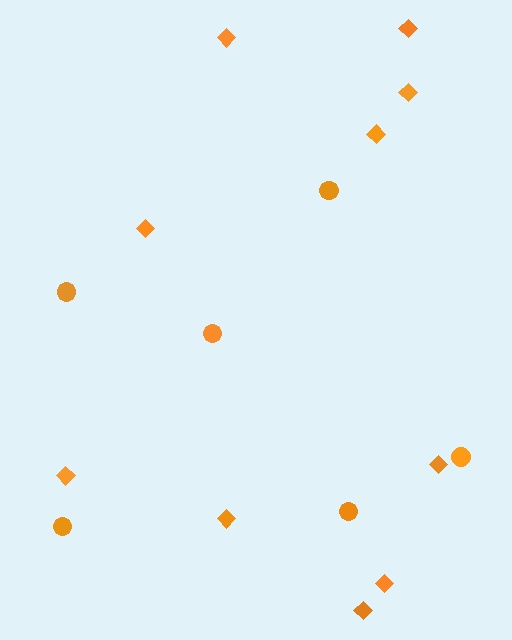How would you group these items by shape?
There are 2 groups: one group of circles (6) and one group of diamonds (10).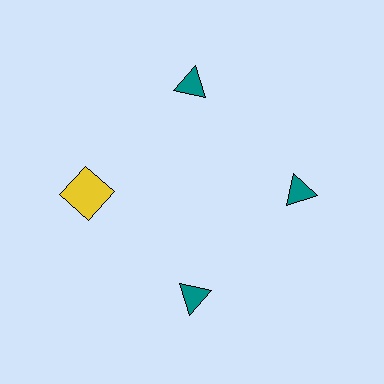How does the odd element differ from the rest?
It differs in both color (yellow instead of teal) and shape (square instead of triangle).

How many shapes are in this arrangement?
There are 4 shapes arranged in a ring pattern.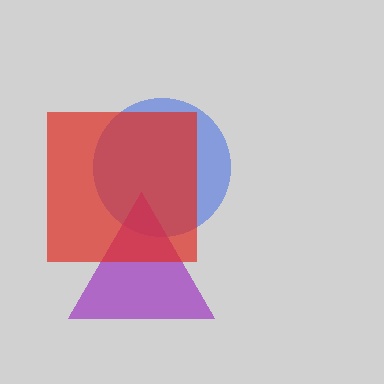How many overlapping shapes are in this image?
There are 3 overlapping shapes in the image.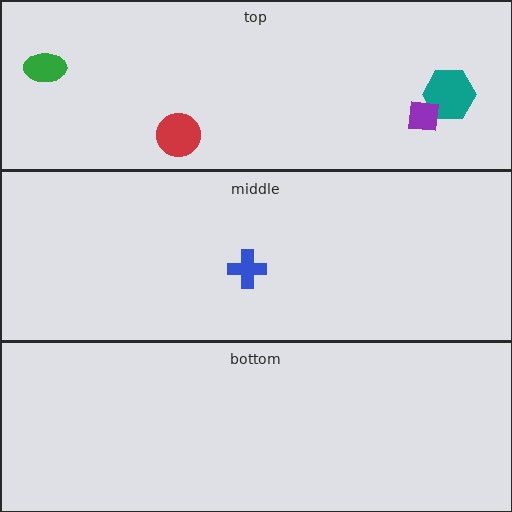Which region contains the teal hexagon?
The top region.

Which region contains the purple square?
The top region.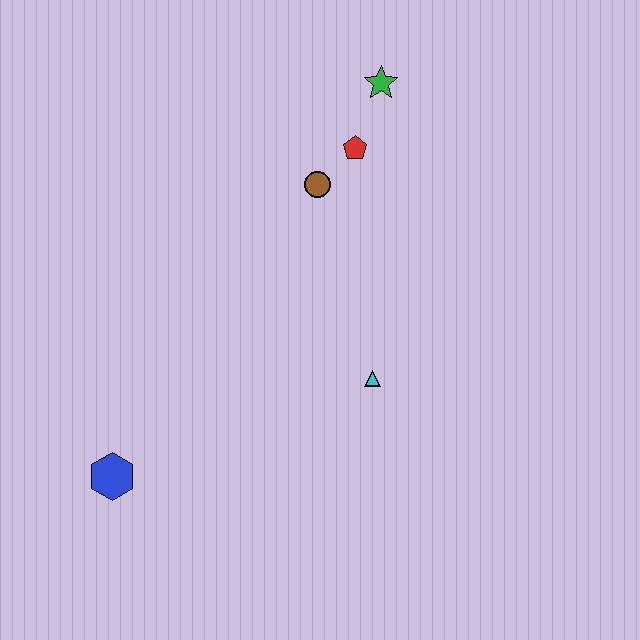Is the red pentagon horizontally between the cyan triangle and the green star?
No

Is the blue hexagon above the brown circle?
No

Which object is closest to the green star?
The red pentagon is closest to the green star.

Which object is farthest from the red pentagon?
The blue hexagon is farthest from the red pentagon.